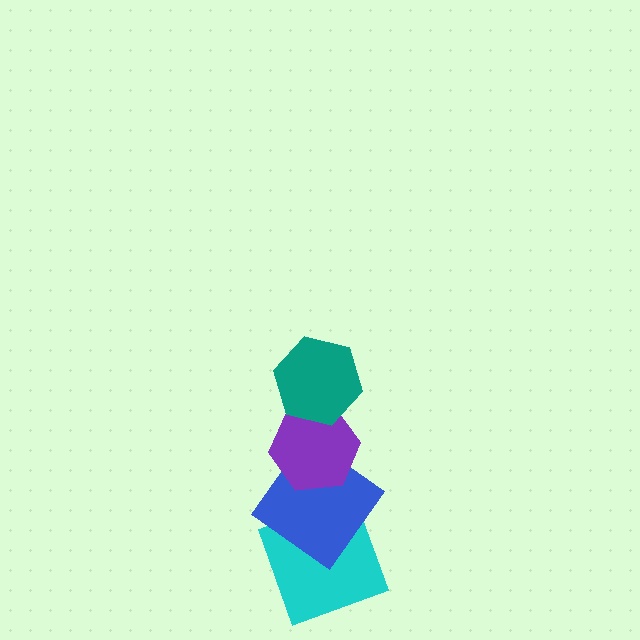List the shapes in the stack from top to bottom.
From top to bottom: the teal hexagon, the purple hexagon, the blue diamond, the cyan square.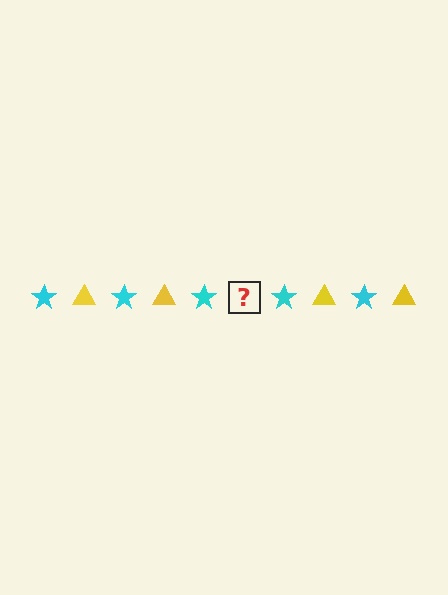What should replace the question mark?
The question mark should be replaced with a yellow triangle.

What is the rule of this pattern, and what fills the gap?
The rule is that the pattern alternates between cyan star and yellow triangle. The gap should be filled with a yellow triangle.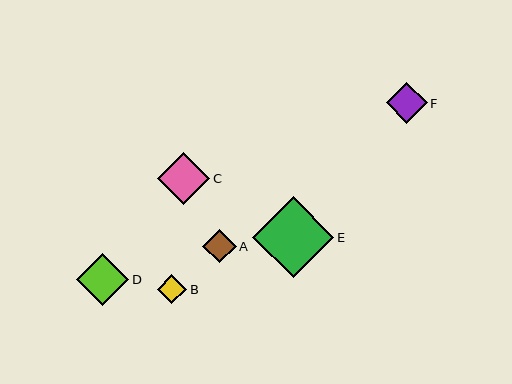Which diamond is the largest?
Diamond E is the largest with a size of approximately 81 pixels.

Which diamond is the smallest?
Diamond B is the smallest with a size of approximately 29 pixels.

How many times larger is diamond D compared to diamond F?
Diamond D is approximately 1.3 times the size of diamond F.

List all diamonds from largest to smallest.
From largest to smallest: E, D, C, F, A, B.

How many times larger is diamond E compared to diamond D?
Diamond E is approximately 1.5 times the size of diamond D.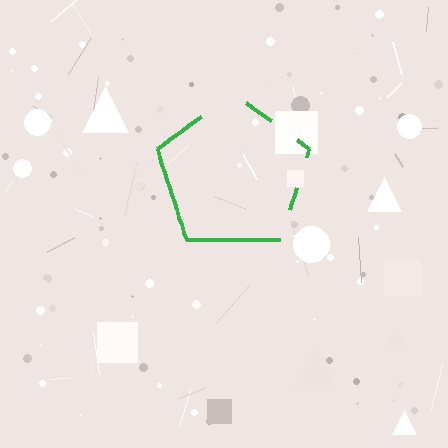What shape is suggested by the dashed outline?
The dashed outline suggests a pentagon.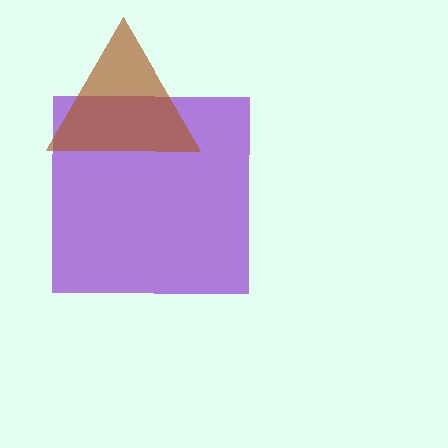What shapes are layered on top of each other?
The layered shapes are: a purple square, a brown triangle.